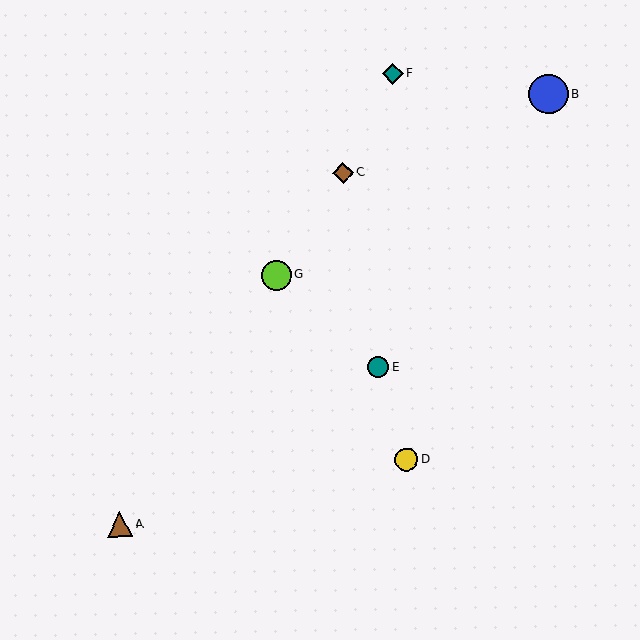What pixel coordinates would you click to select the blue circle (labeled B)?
Click at (549, 94) to select the blue circle B.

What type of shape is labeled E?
Shape E is a teal circle.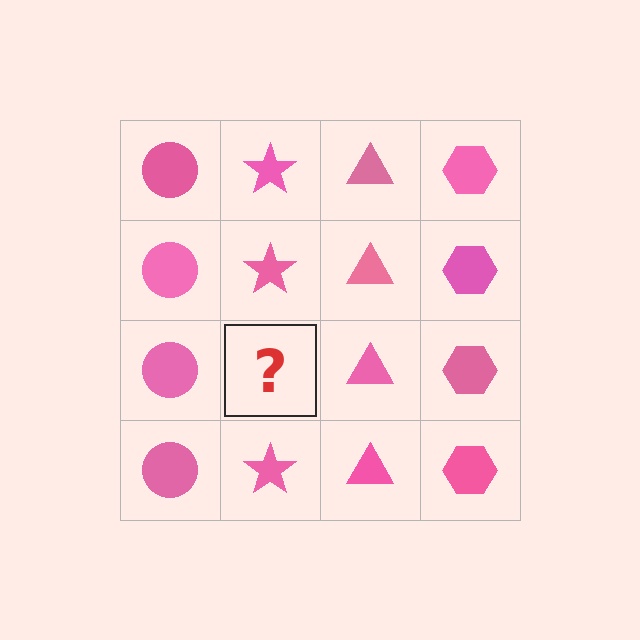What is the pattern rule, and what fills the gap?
The rule is that each column has a consistent shape. The gap should be filled with a pink star.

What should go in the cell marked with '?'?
The missing cell should contain a pink star.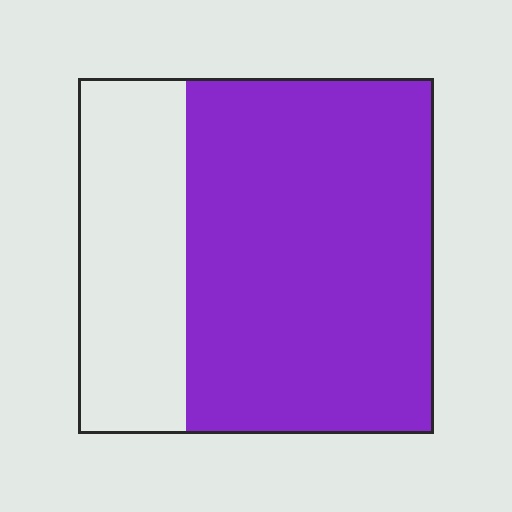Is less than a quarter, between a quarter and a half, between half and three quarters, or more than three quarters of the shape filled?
Between half and three quarters.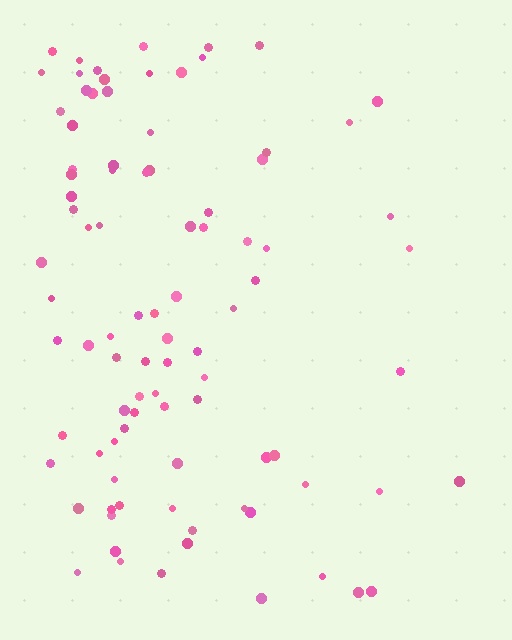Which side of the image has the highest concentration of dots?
The left.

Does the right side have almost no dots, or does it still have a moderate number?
Still a moderate number, just noticeably fewer than the left.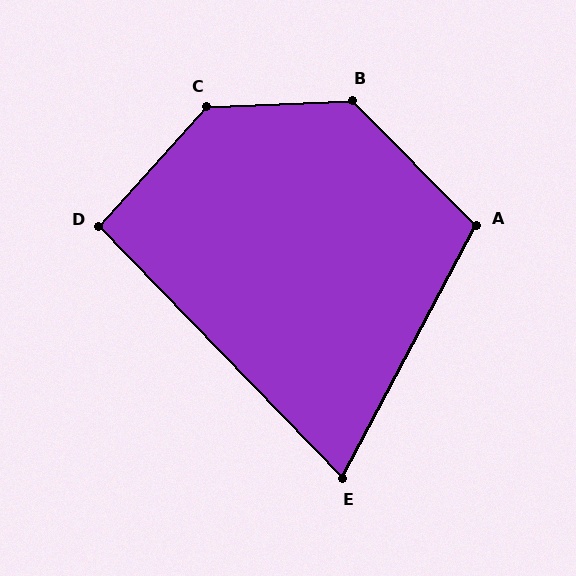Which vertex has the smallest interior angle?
E, at approximately 72 degrees.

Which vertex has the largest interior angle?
C, at approximately 134 degrees.